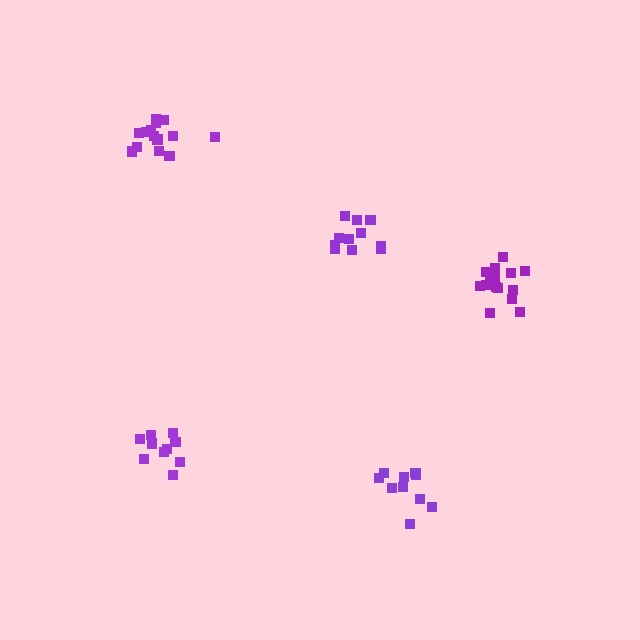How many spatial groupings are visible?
There are 5 spatial groupings.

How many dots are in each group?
Group 1: 10 dots, Group 2: 14 dots, Group 3: 10 dots, Group 4: 11 dots, Group 5: 15 dots (60 total).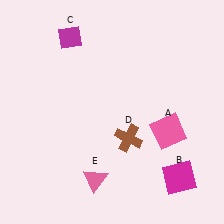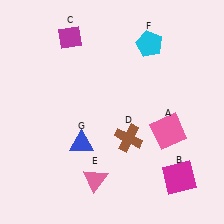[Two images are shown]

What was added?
A cyan pentagon (F), a blue triangle (G) were added in Image 2.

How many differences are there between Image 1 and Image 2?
There are 2 differences between the two images.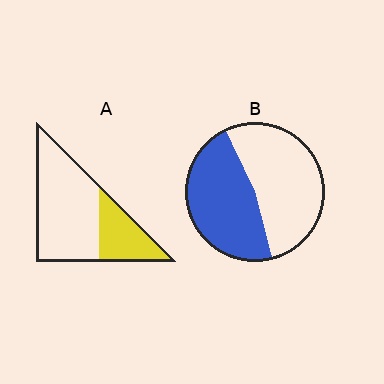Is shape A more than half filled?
No.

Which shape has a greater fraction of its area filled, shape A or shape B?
Shape B.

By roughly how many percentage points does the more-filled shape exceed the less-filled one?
By roughly 15 percentage points (B over A).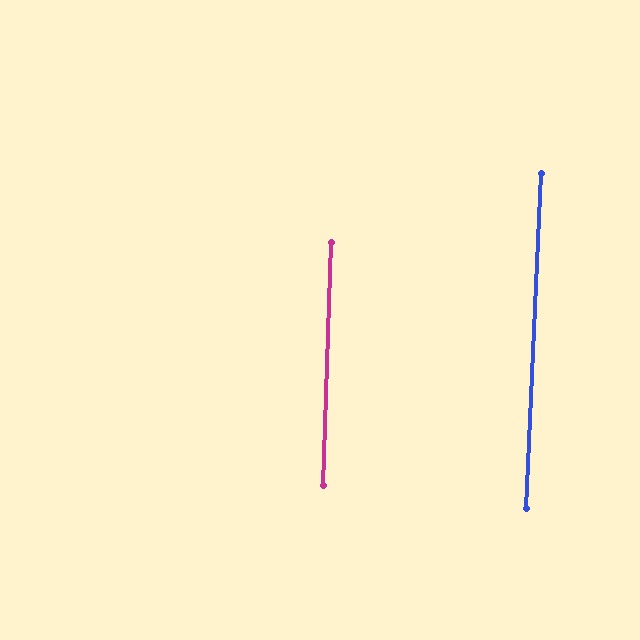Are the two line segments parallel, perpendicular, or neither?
Parallel — their directions differ by only 0.7°.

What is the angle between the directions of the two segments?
Approximately 1 degree.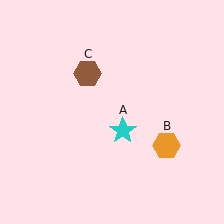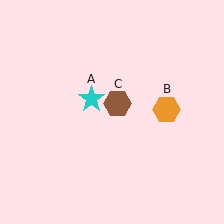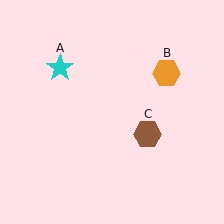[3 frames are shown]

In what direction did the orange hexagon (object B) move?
The orange hexagon (object B) moved up.